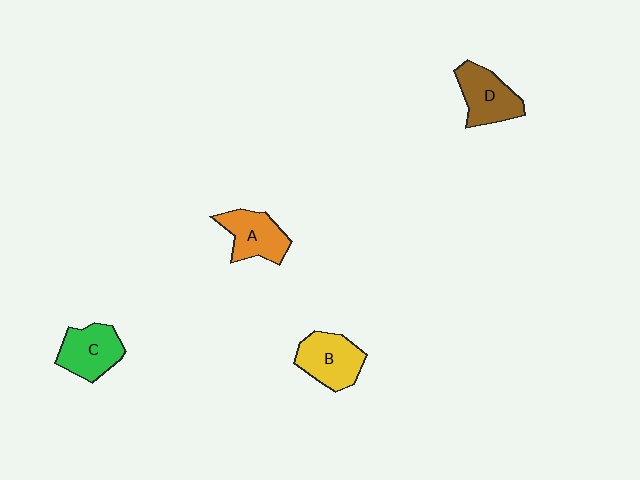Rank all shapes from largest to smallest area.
From largest to smallest: B (yellow), D (brown), C (green), A (orange).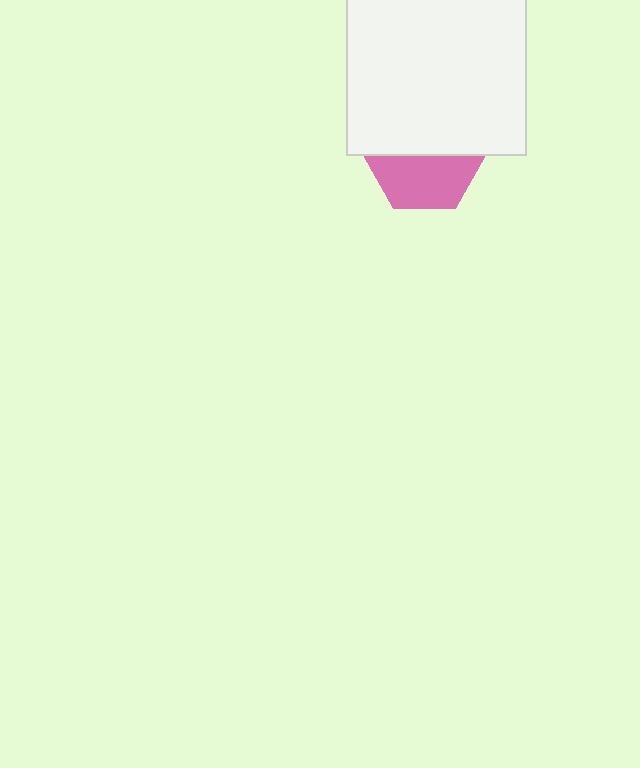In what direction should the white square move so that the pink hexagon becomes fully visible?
The white square should move up. That is the shortest direction to clear the overlap and leave the pink hexagon fully visible.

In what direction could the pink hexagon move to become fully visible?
The pink hexagon could move down. That would shift it out from behind the white square entirely.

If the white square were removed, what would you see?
You would see the complete pink hexagon.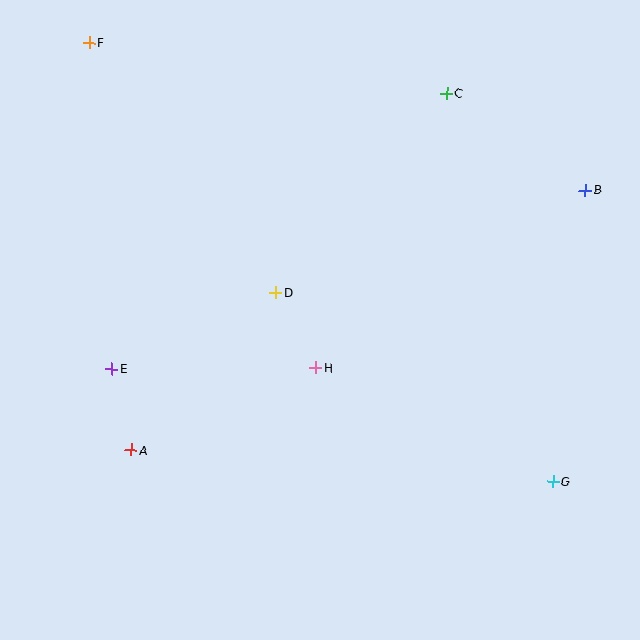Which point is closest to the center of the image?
Point H at (316, 368) is closest to the center.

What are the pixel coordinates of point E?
Point E is at (112, 369).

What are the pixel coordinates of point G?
Point G is at (553, 482).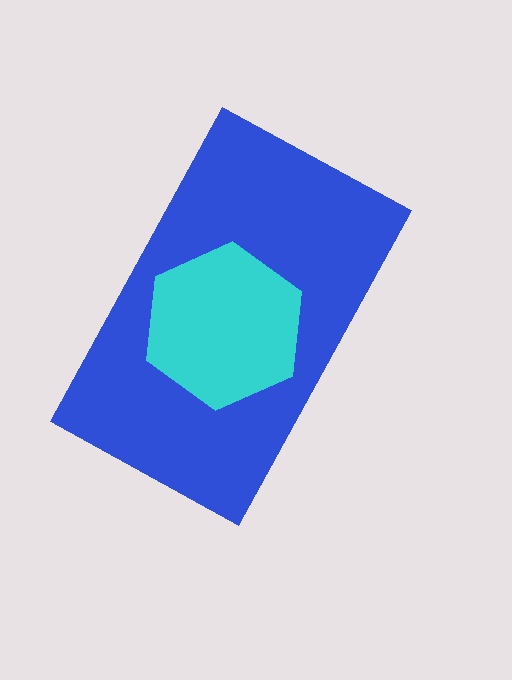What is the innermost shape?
The cyan hexagon.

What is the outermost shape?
The blue rectangle.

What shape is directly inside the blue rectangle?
The cyan hexagon.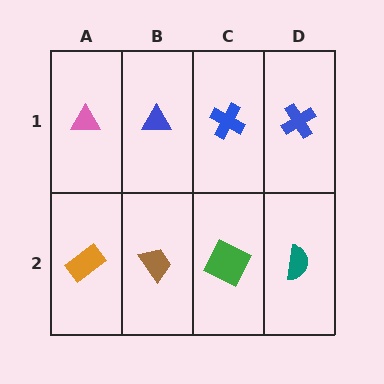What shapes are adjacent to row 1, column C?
A green square (row 2, column C), a blue triangle (row 1, column B), a blue cross (row 1, column D).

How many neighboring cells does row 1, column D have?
2.